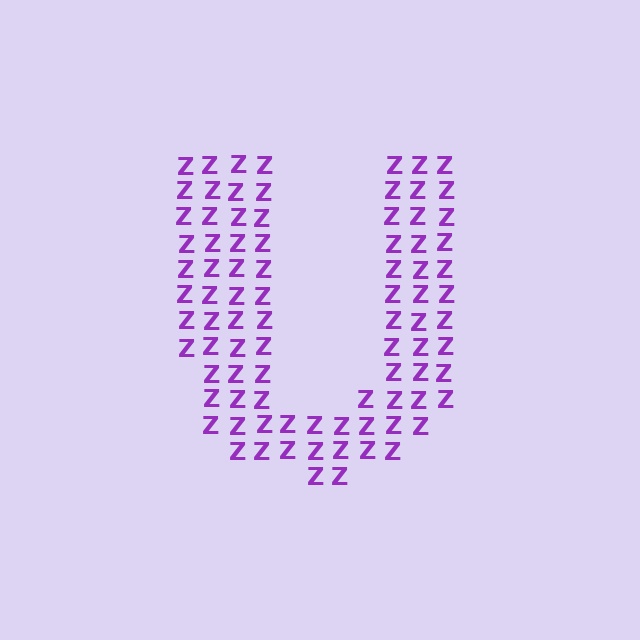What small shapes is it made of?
It is made of small letter Z's.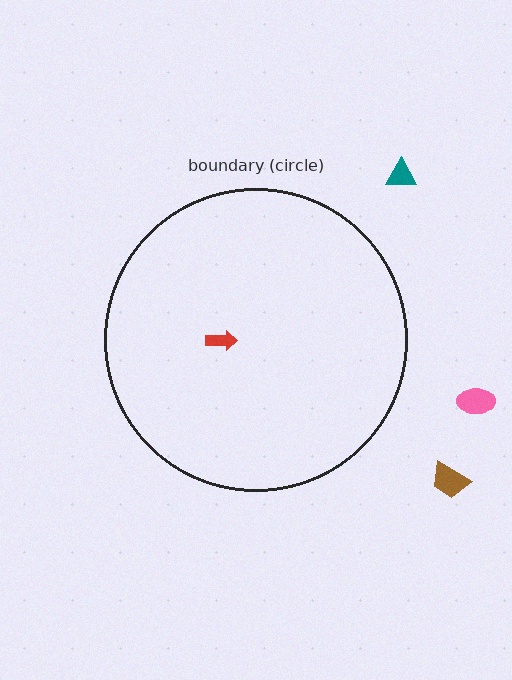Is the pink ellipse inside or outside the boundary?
Outside.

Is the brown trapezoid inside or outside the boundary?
Outside.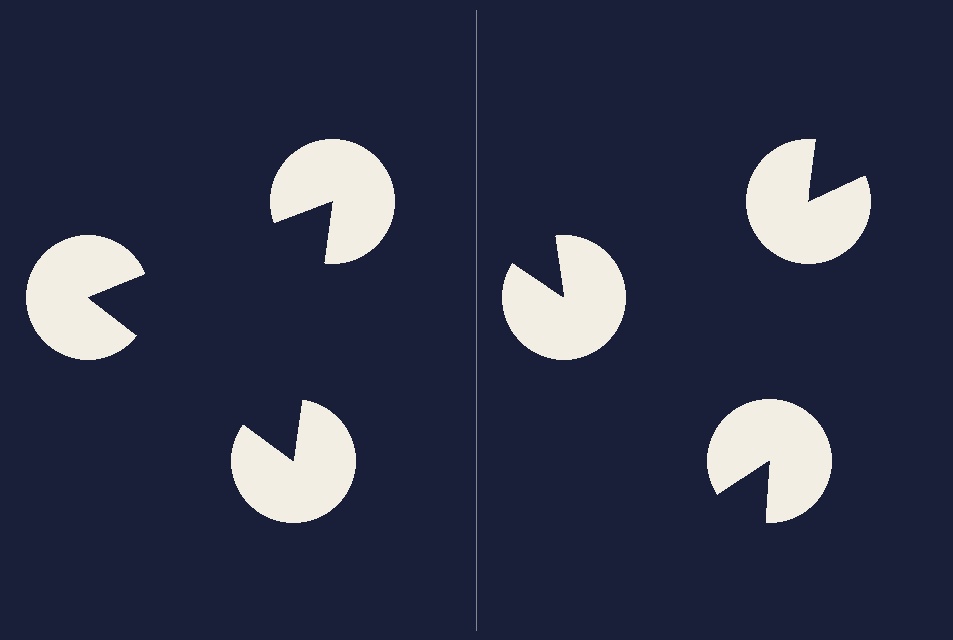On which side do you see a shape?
An illusory triangle appears on the left side. On the right side the wedge cuts are rotated, so no coherent shape forms.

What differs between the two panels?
The pac-man discs are positioned identically on both sides; only the wedge orientations differ. On the left they align to a triangle; on the right they are misaligned.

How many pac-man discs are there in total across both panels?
6 — 3 on each side.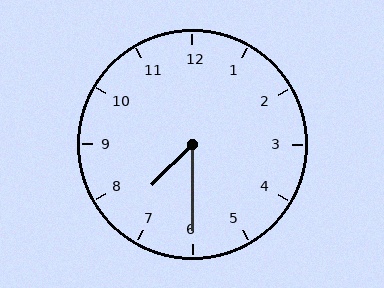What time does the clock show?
7:30.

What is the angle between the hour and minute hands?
Approximately 45 degrees.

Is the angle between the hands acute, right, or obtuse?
It is acute.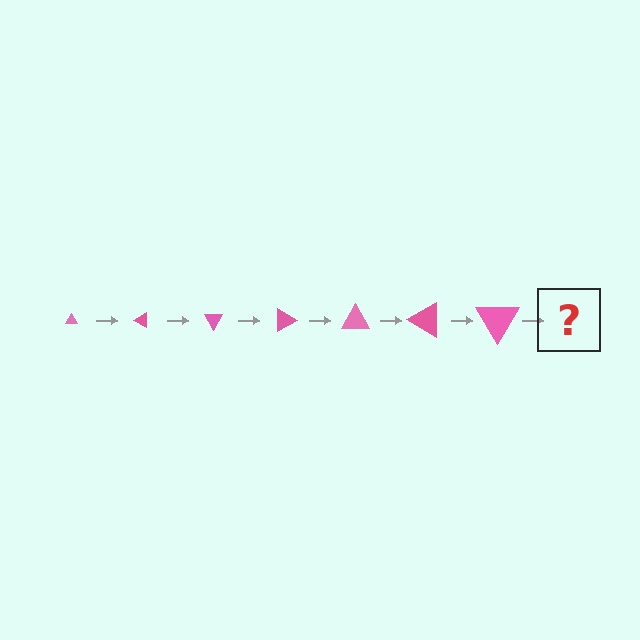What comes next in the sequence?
The next element should be a triangle, larger than the previous one and rotated 210 degrees from the start.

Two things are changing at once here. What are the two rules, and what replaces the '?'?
The two rules are that the triangle grows larger each step and it rotates 30 degrees each step. The '?' should be a triangle, larger than the previous one and rotated 210 degrees from the start.